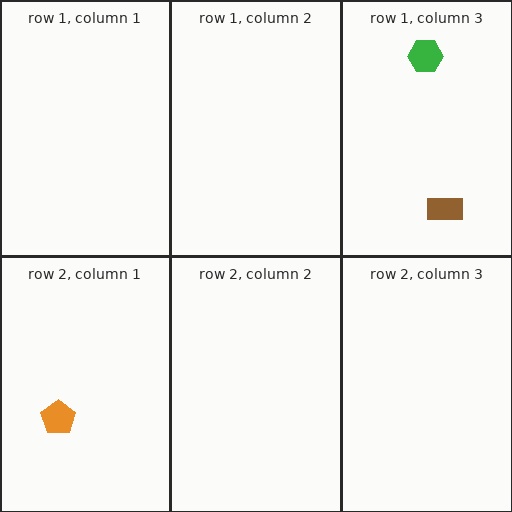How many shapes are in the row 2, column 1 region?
1.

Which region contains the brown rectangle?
The row 1, column 3 region.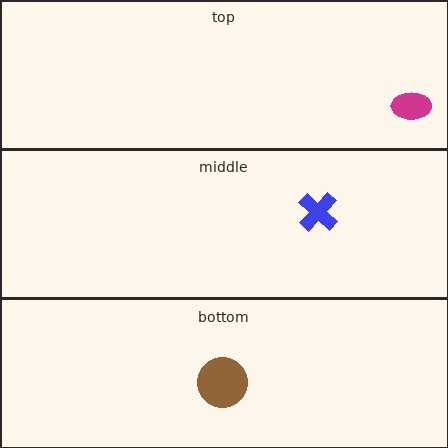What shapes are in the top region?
The magenta ellipse.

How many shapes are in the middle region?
1.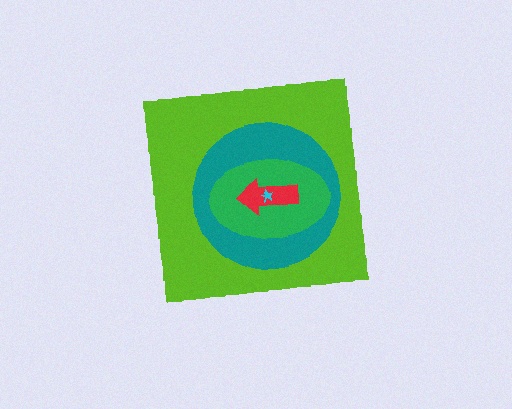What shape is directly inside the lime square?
The teal circle.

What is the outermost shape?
The lime square.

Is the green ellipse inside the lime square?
Yes.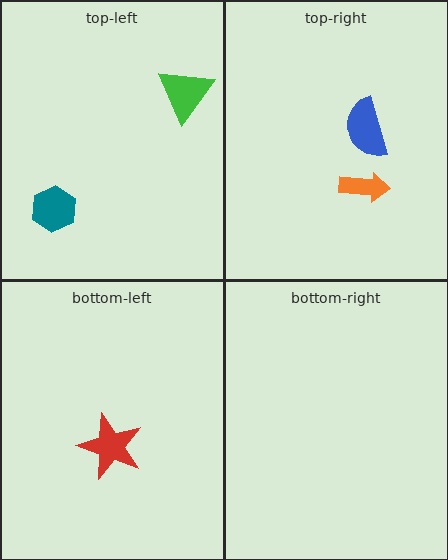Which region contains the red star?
The bottom-left region.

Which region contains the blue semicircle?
The top-right region.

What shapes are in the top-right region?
The blue semicircle, the orange arrow.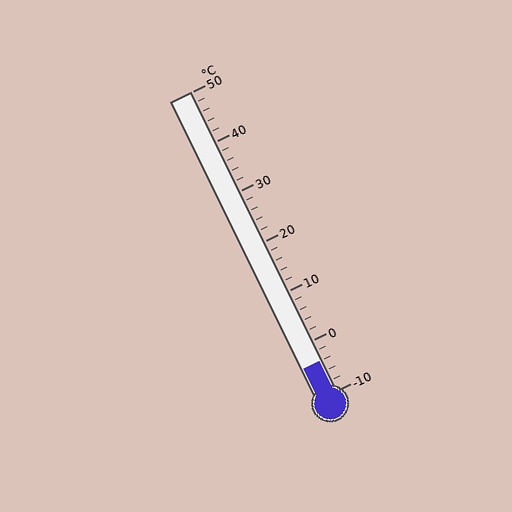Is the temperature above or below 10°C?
The temperature is below 10°C.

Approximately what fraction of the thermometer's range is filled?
The thermometer is filled to approximately 10% of its range.